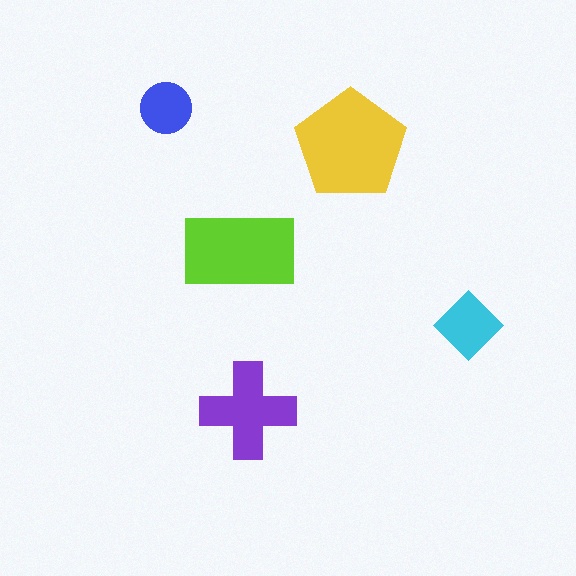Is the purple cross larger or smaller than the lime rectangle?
Smaller.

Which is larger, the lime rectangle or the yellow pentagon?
The yellow pentagon.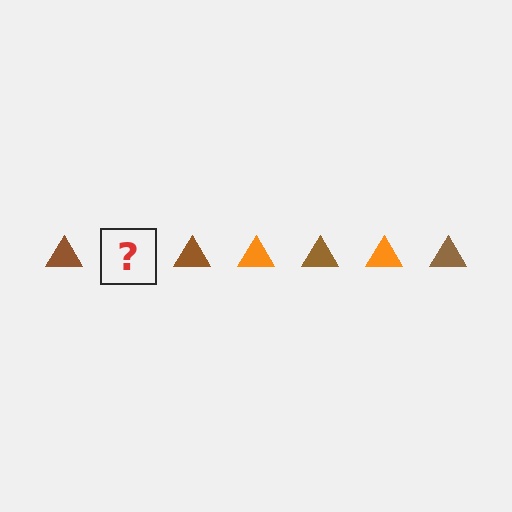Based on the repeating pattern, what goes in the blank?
The blank should be an orange triangle.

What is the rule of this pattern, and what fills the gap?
The rule is that the pattern cycles through brown, orange triangles. The gap should be filled with an orange triangle.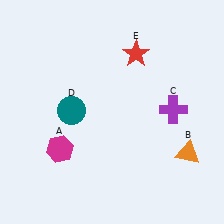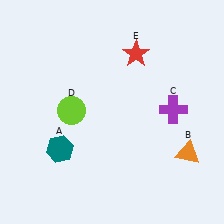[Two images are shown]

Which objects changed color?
A changed from magenta to teal. D changed from teal to lime.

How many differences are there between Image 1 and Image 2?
There are 2 differences between the two images.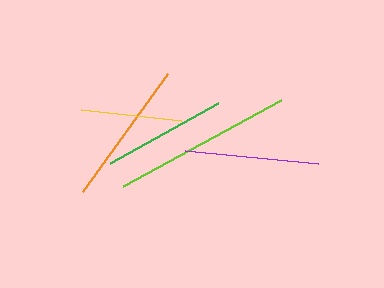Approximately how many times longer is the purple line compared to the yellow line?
The purple line is approximately 1.3 times the length of the yellow line.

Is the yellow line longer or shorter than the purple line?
The purple line is longer than the yellow line.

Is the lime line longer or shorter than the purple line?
The lime line is longer than the purple line.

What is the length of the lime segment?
The lime segment is approximately 180 pixels long.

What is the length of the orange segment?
The orange segment is approximately 146 pixels long.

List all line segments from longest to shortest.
From longest to shortest: lime, orange, purple, green, yellow.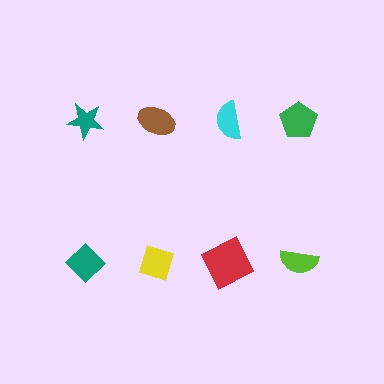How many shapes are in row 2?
4 shapes.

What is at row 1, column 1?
A teal star.